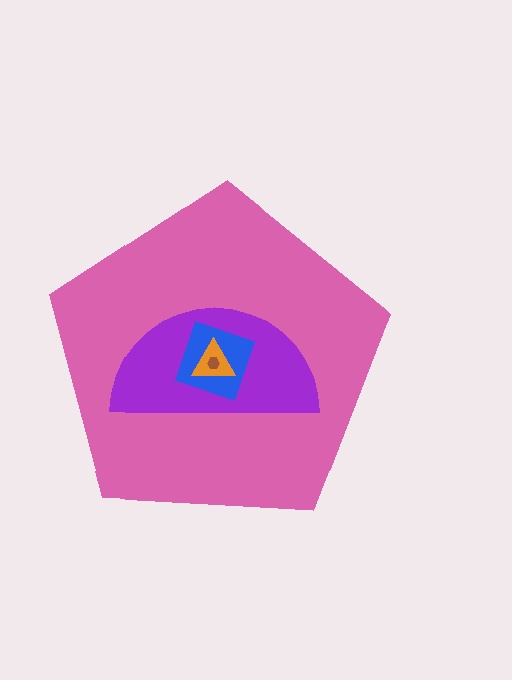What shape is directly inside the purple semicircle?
The blue square.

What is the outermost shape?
The pink pentagon.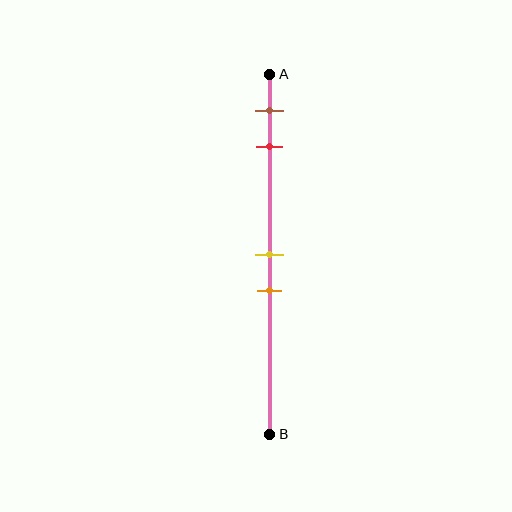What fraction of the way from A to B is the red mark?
The red mark is approximately 20% (0.2) of the way from A to B.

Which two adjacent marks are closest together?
The yellow and orange marks are the closest adjacent pair.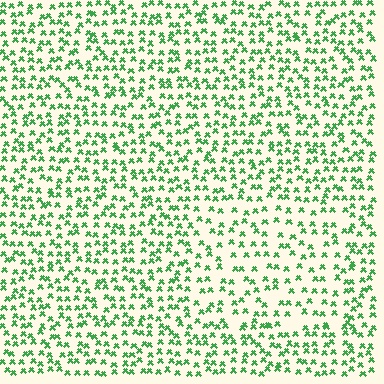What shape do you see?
I see a rectangle.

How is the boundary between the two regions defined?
The boundary is defined by a change in element density (approximately 1.5x ratio). All elements are the same color, size, and shape.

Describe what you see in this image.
The image contains small green elements arranged at two different densities. A rectangle-shaped region is visible where the elements are less densely packed than the surrounding area.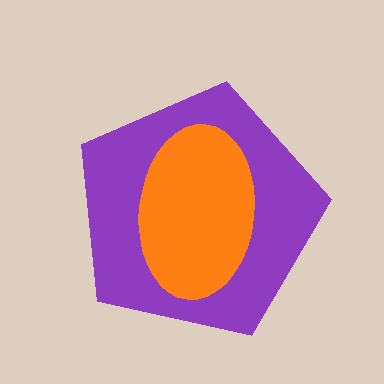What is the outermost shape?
The purple pentagon.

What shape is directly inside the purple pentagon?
The orange ellipse.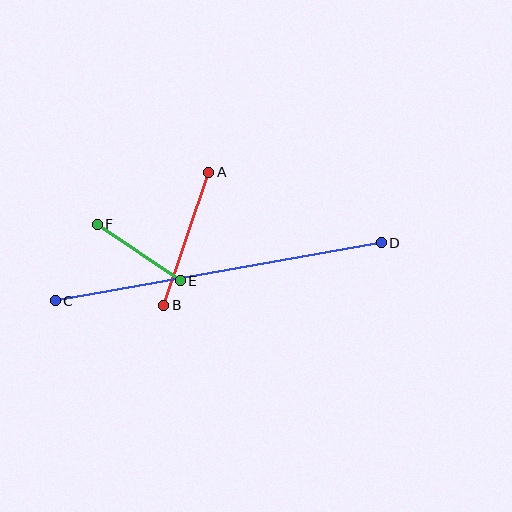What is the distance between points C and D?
The distance is approximately 331 pixels.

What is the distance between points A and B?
The distance is approximately 140 pixels.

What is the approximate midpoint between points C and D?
The midpoint is at approximately (218, 272) pixels.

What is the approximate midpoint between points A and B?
The midpoint is at approximately (186, 239) pixels.